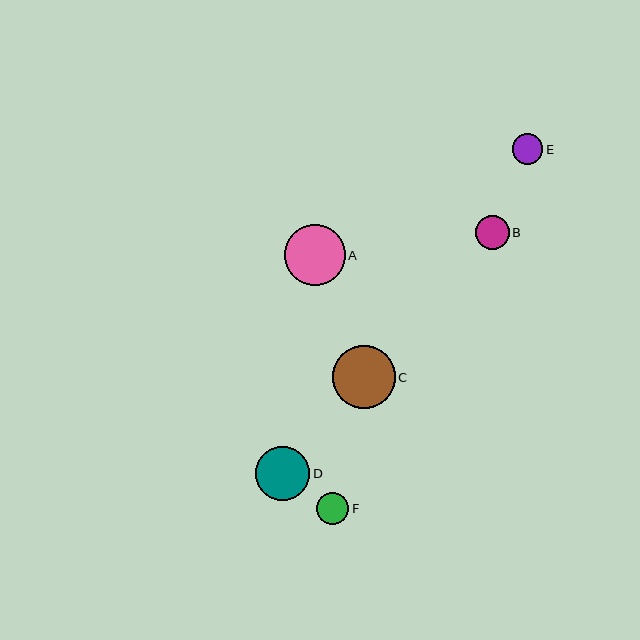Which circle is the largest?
Circle C is the largest with a size of approximately 63 pixels.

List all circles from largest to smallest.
From largest to smallest: C, A, D, B, F, E.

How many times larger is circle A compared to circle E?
Circle A is approximately 2.0 times the size of circle E.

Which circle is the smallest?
Circle E is the smallest with a size of approximately 31 pixels.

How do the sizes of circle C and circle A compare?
Circle C and circle A are approximately the same size.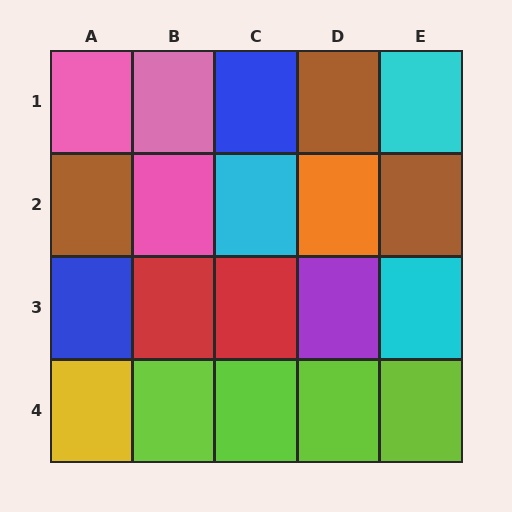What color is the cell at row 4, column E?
Lime.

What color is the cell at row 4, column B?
Lime.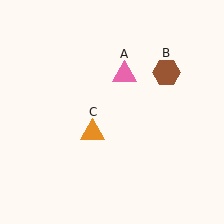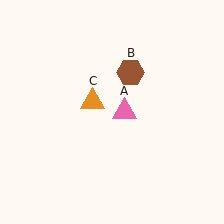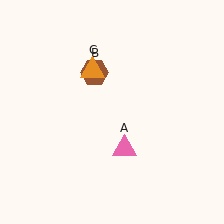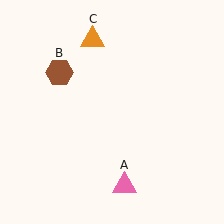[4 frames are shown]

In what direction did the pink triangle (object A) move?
The pink triangle (object A) moved down.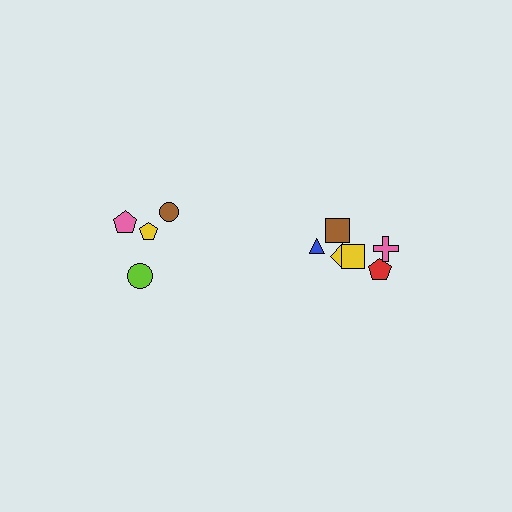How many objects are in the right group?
There are 7 objects.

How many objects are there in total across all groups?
There are 11 objects.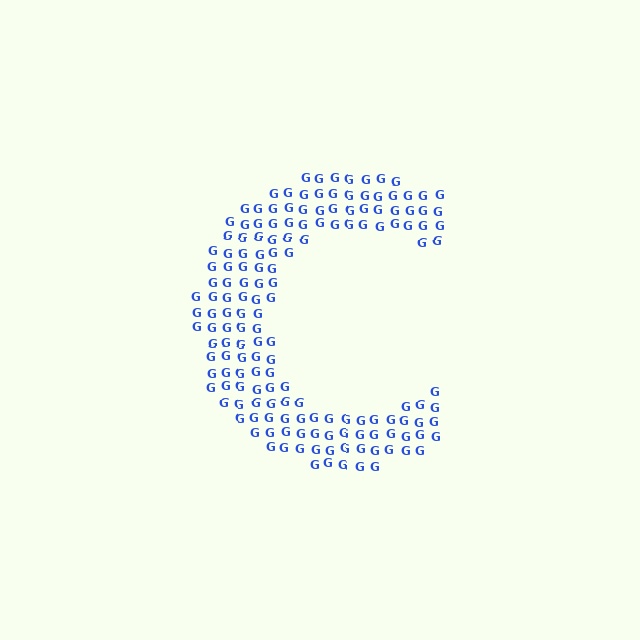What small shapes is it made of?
It is made of small letter G's.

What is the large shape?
The large shape is the letter C.